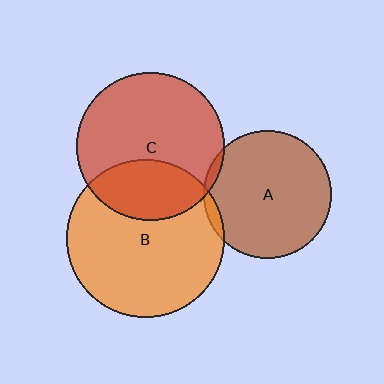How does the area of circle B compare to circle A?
Approximately 1.5 times.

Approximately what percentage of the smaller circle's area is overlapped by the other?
Approximately 5%.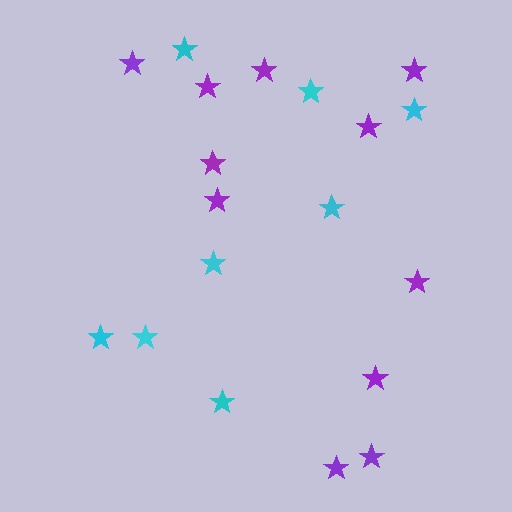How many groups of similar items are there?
There are 2 groups: one group of cyan stars (8) and one group of purple stars (11).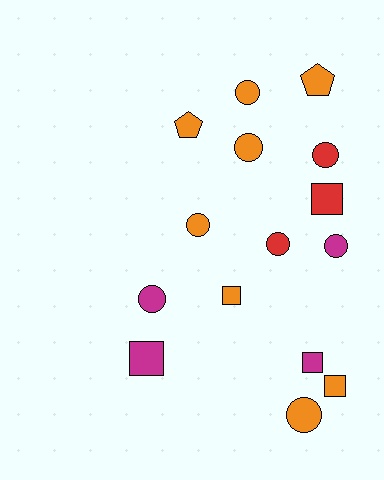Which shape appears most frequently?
Circle, with 8 objects.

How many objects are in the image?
There are 15 objects.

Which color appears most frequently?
Orange, with 8 objects.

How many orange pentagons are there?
There are 2 orange pentagons.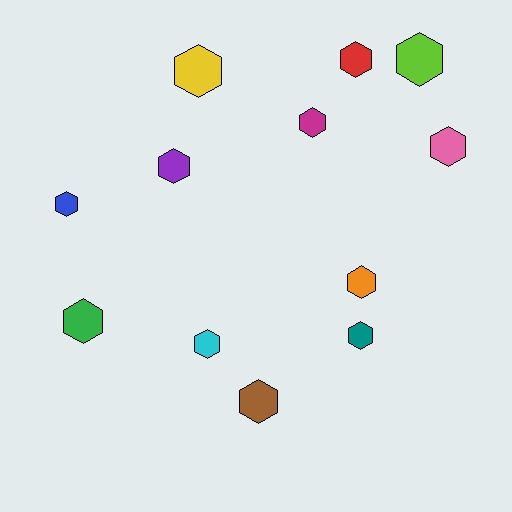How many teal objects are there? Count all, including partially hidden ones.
There is 1 teal object.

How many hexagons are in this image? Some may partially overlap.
There are 12 hexagons.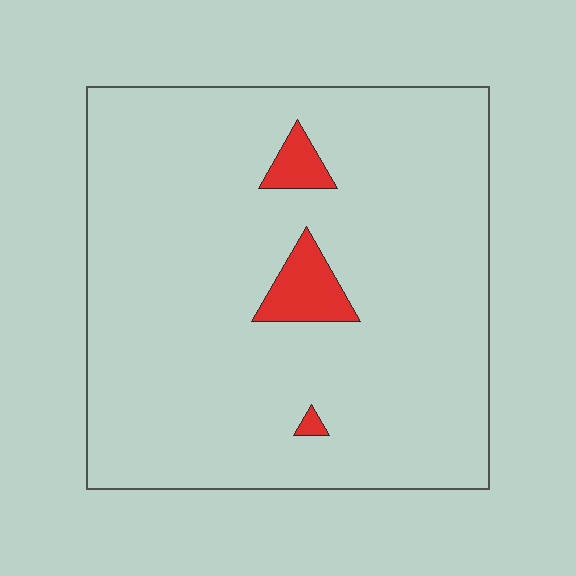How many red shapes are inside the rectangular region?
3.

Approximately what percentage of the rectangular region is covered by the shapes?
Approximately 5%.